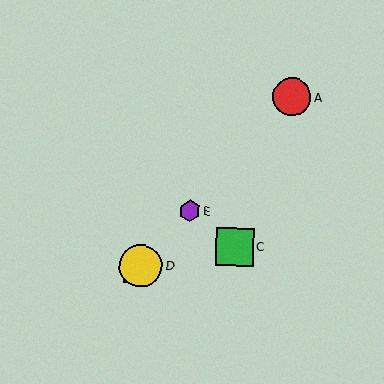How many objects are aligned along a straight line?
4 objects (A, B, D, E) are aligned along a straight line.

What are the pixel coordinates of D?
Object D is at (141, 266).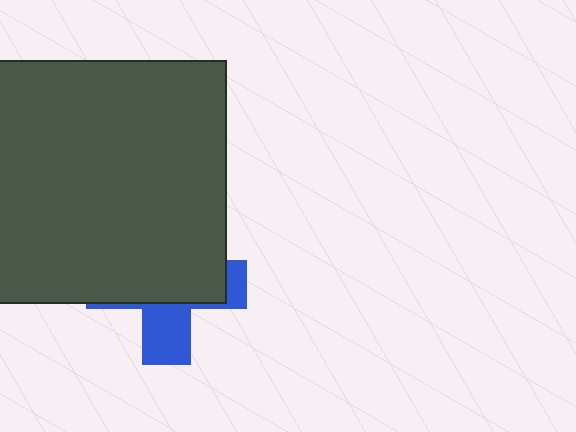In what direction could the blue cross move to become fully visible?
The blue cross could move down. That would shift it out from behind the dark gray rectangle entirely.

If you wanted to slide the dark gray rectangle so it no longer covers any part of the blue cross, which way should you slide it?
Slide it up — that is the most direct way to separate the two shapes.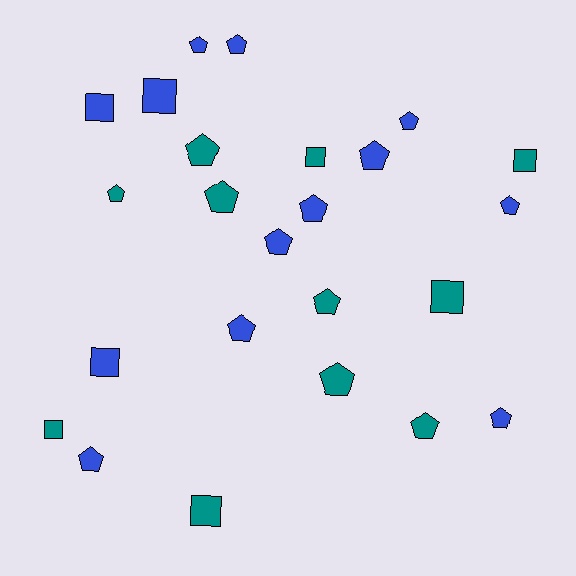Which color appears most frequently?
Blue, with 13 objects.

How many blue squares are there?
There are 3 blue squares.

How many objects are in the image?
There are 24 objects.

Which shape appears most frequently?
Pentagon, with 16 objects.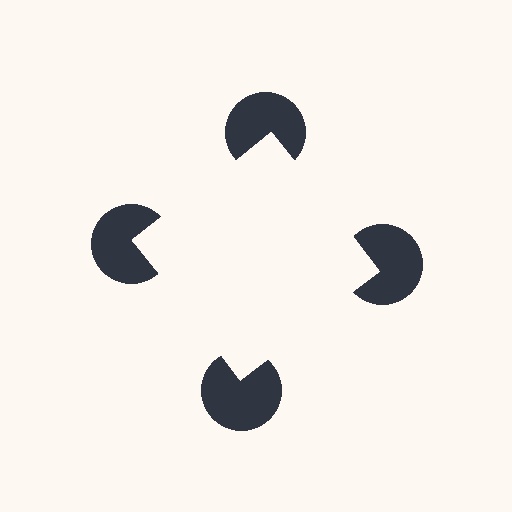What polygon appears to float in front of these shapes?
An illusory square — its edges are inferred from the aligned wedge cuts in the pac-man discs, not physically drawn.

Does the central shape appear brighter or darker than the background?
It typically appears slightly brighter than the background, even though no actual brightness change is drawn.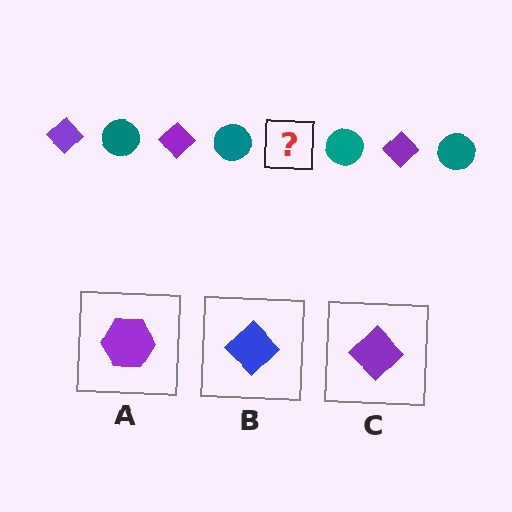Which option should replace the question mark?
Option C.